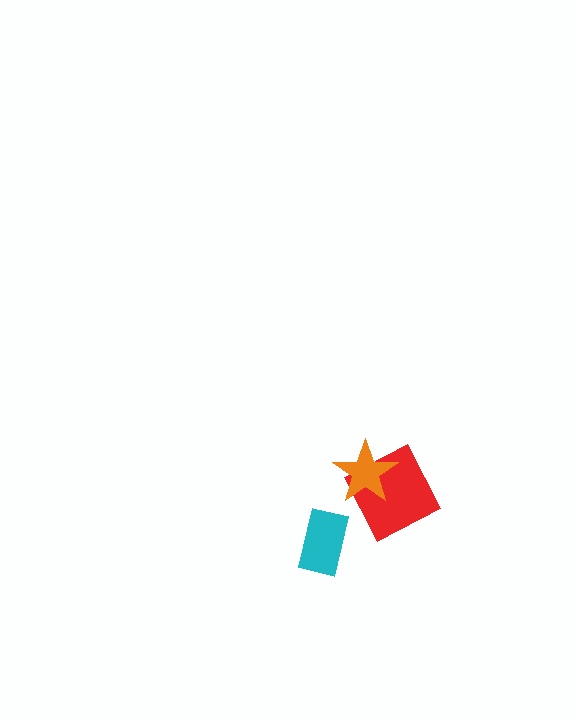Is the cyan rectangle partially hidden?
No, no other shape covers it.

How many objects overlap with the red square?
1 object overlaps with the red square.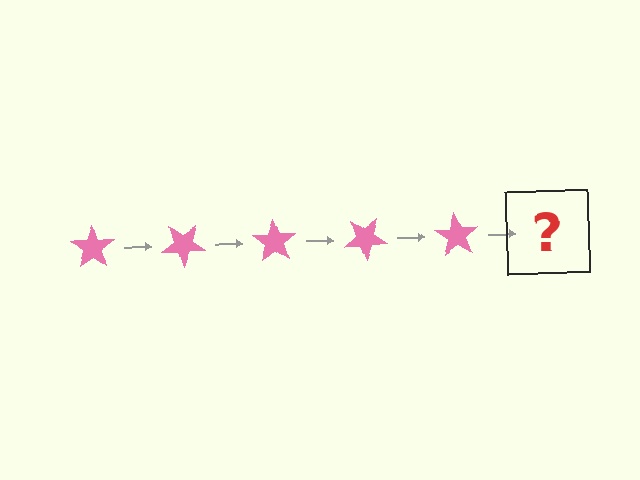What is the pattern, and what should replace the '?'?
The pattern is that the star rotates 35 degrees each step. The '?' should be a pink star rotated 175 degrees.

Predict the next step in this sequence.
The next step is a pink star rotated 175 degrees.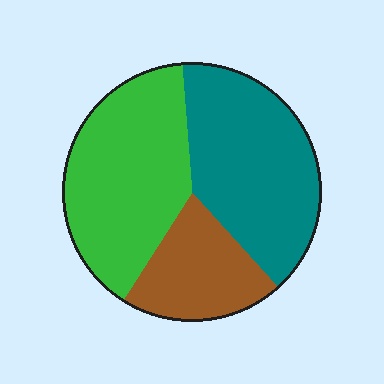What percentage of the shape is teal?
Teal covers 39% of the shape.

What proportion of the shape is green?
Green covers around 40% of the shape.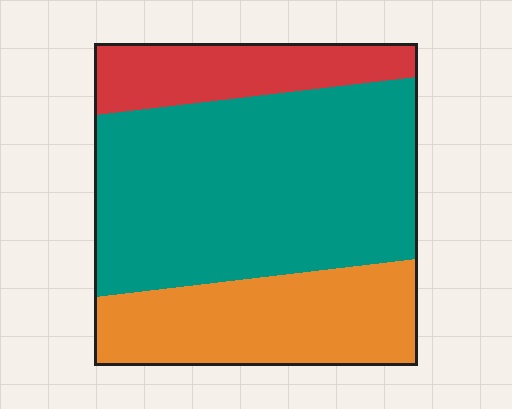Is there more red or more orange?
Orange.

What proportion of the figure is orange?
Orange covers 27% of the figure.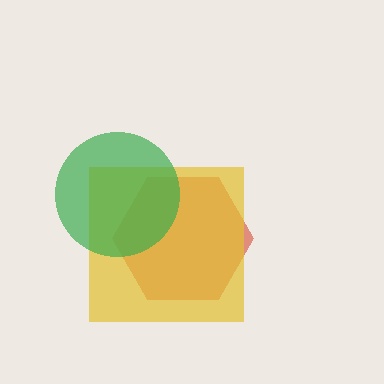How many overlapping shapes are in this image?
There are 3 overlapping shapes in the image.